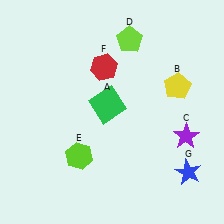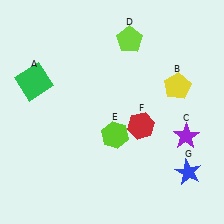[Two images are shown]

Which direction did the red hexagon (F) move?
The red hexagon (F) moved down.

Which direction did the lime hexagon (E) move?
The lime hexagon (E) moved right.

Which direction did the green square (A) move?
The green square (A) moved left.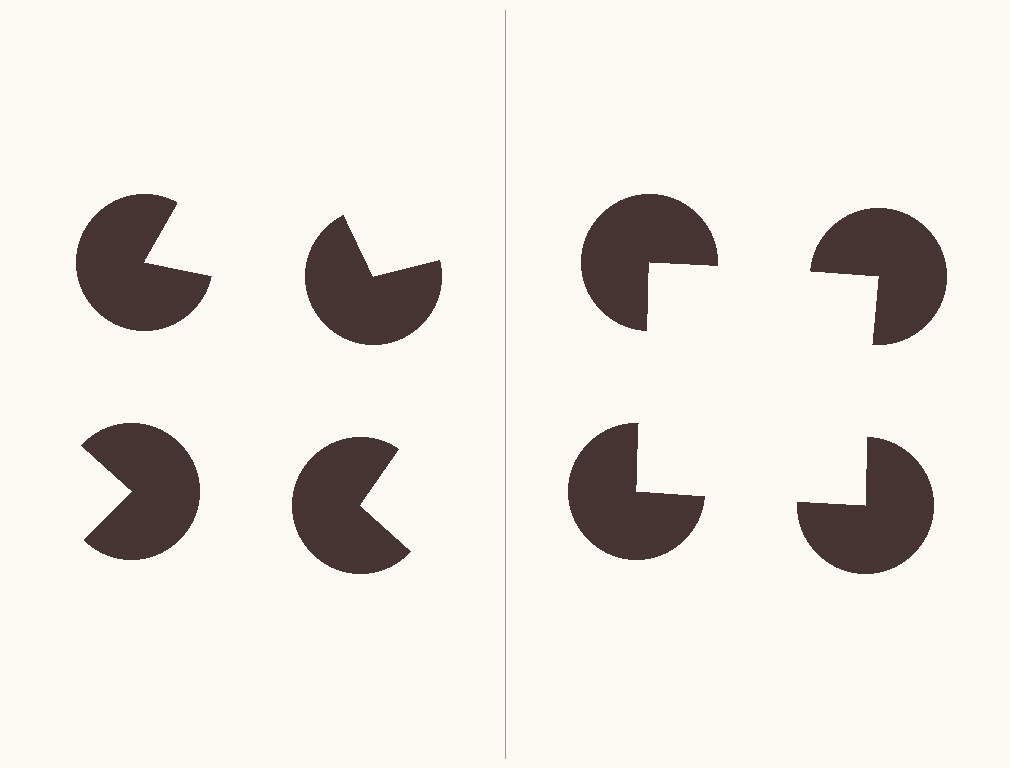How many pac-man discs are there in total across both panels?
8 — 4 on each side.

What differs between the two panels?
The pac-man discs are positioned identically on both sides; only the wedge orientations differ. On the right they align to a square; on the left they are misaligned.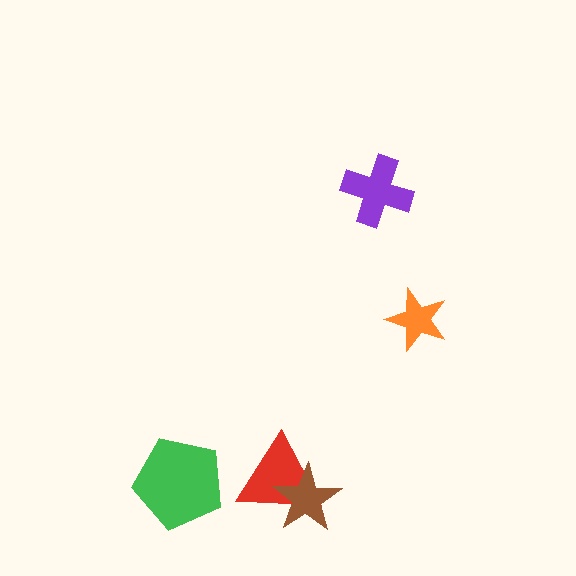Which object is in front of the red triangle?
The brown star is in front of the red triangle.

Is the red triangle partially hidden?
Yes, it is partially covered by another shape.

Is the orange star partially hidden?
No, no other shape covers it.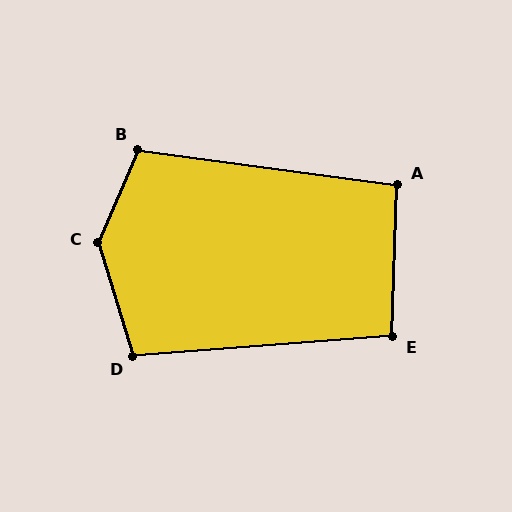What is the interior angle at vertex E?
Approximately 96 degrees (obtuse).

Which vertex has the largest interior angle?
C, at approximately 140 degrees.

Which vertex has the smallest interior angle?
A, at approximately 96 degrees.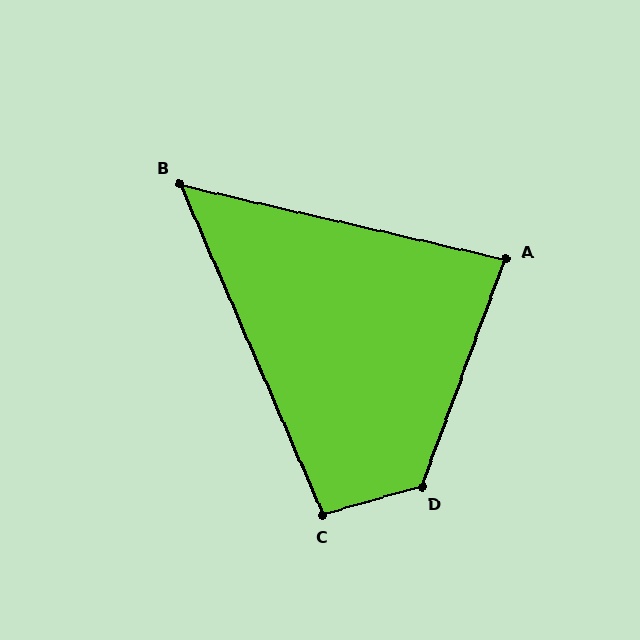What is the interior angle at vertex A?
Approximately 83 degrees (acute).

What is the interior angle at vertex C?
Approximately 97 degrees (obtuse).